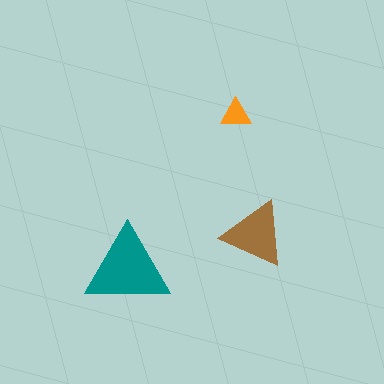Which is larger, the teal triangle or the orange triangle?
The teal one.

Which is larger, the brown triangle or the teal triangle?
The teal one.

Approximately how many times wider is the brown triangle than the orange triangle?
About 2 times wider.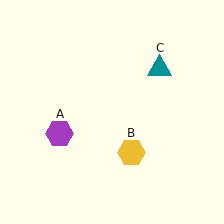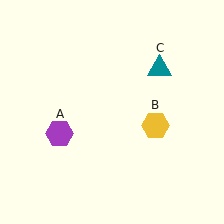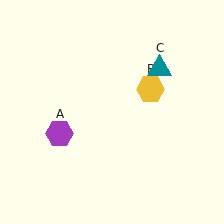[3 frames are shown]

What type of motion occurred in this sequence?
The yellow hexagon (object B) rotated counterclockwise around the center of the scene.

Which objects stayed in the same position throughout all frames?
Purple hexagon (object A) and teal triangle (object C) remained stationary.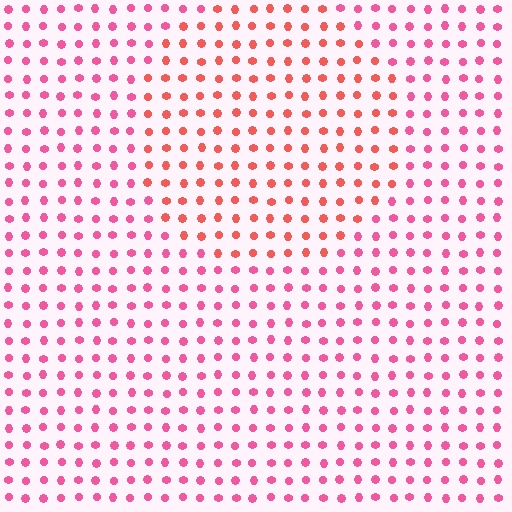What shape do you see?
I see a circle.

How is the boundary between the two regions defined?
The boundary is defined purely by a slight shift in hue (about 29 degrees). Spacing, size, and orientation are identical on both sides.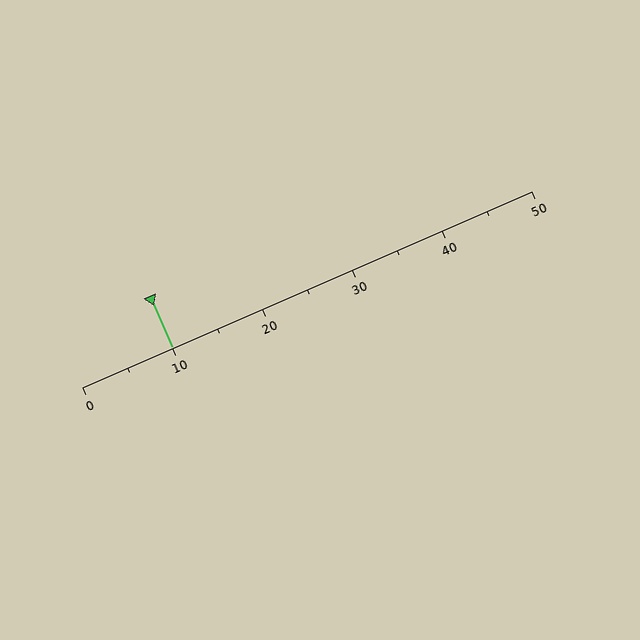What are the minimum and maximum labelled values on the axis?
The axis runs from 0 to 50.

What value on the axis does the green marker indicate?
The marker indicates approximately 10.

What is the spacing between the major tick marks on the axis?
The major ticks are spaced 10 apart.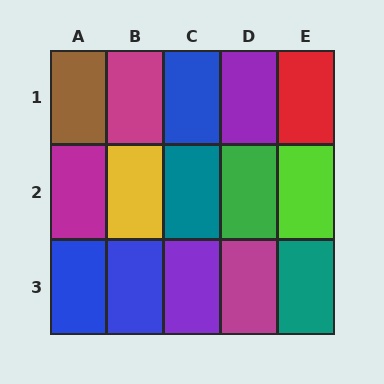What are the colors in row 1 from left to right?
Brown, magenta, blue, purple, red.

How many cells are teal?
2 cells are teal.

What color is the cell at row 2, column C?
Teal.